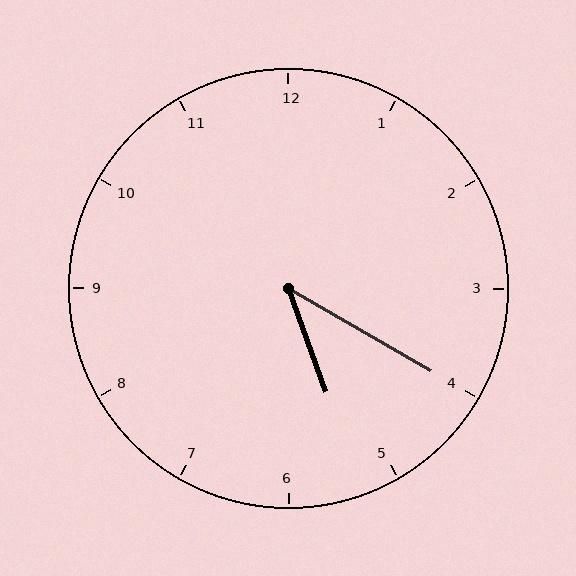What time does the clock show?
5:20.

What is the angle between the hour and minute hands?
Approximately 40 degrees.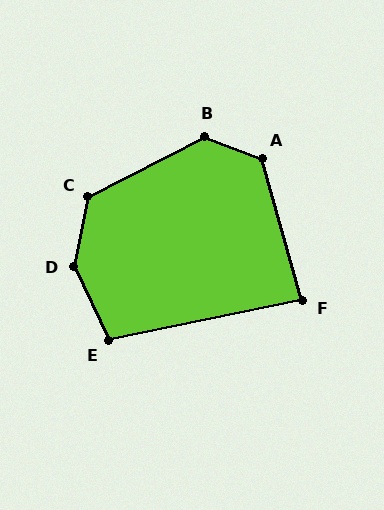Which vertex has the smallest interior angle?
F, at approximately 86 degrees.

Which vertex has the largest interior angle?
D, at approximately 142 degrees.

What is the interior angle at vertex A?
Approximately 127 degrees (obtuse).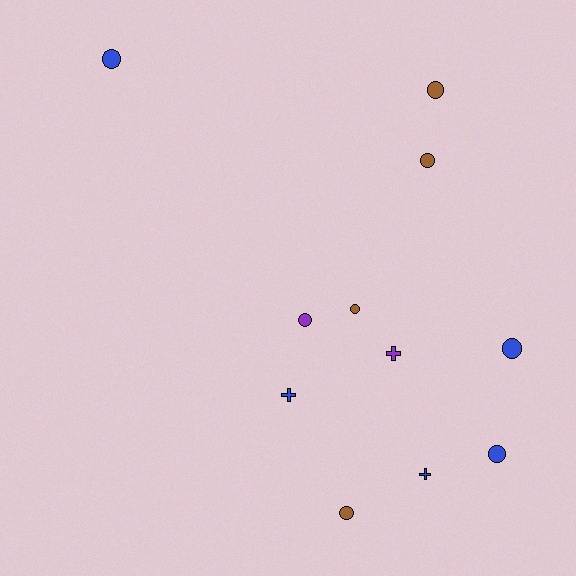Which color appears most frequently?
Blue, with 5 objects.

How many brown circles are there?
There are 4 brown circles.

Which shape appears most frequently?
Circle, with 8 objects.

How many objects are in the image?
There are 11 objects.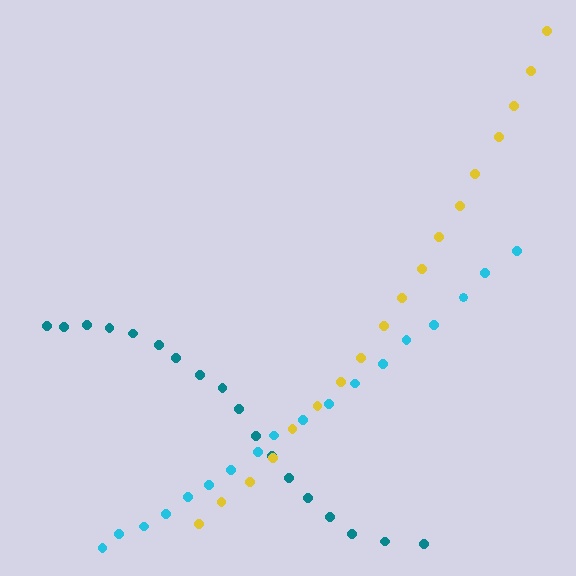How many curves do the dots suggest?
There are 3 distinct paths.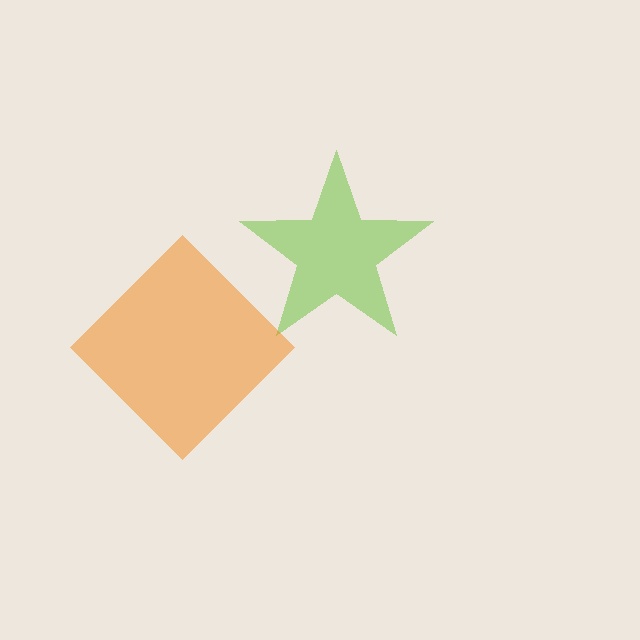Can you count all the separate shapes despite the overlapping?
Yes, there are 2 separate shapes.